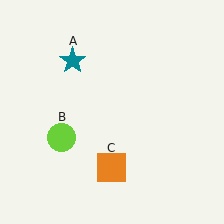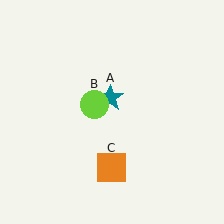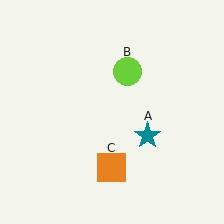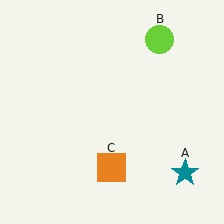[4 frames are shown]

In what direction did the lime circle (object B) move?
The lime circle (object B) moved up and to the right.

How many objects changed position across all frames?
2 objects changed position: teal star (object A), lime circle (object B).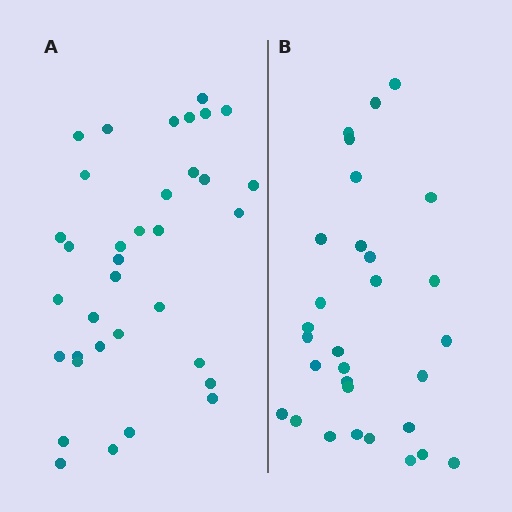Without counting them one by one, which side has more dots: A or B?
Region A (the left region) has more dots.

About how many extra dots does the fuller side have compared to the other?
Region A has about 5 more dots than region B.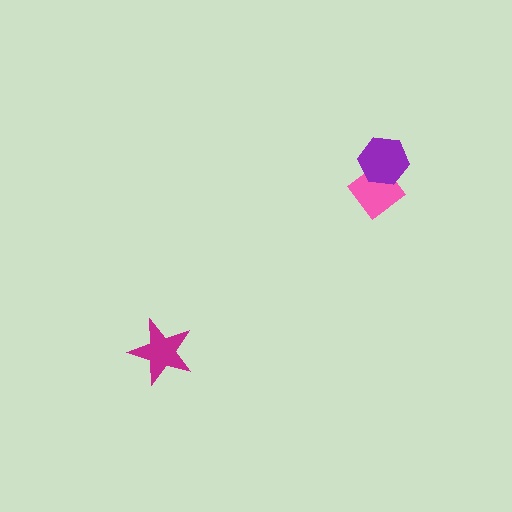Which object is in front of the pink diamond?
The purple hexagon is in front of the pink diamond.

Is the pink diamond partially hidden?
Yes, it is partially covered by another shape.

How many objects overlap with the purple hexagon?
1 object overlaps with the purple hexagon.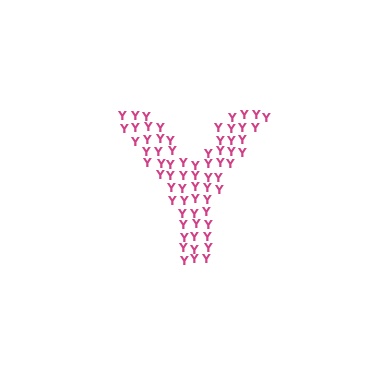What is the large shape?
The large shape is the letter Y.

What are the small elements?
The small elements are letter Y's.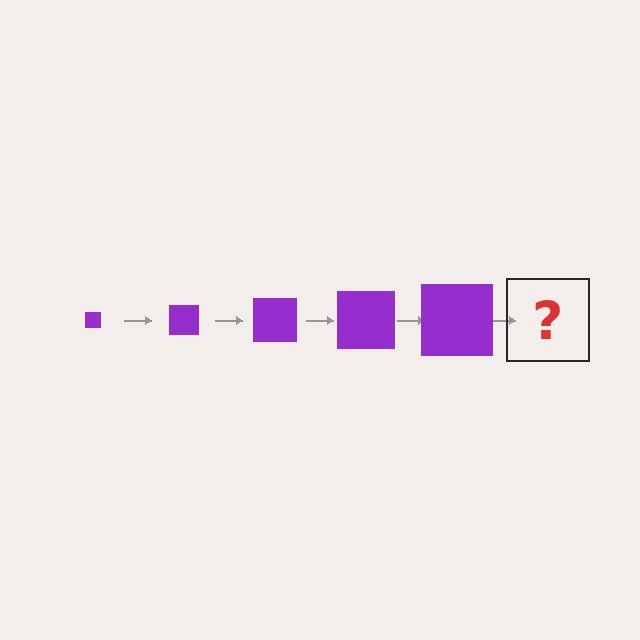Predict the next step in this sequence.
The next step is a purple square, larger than the previous one.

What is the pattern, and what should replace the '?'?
The pattern is that the square gets progressively larger each step. The '?' should be a purple square, larger than the previous one.